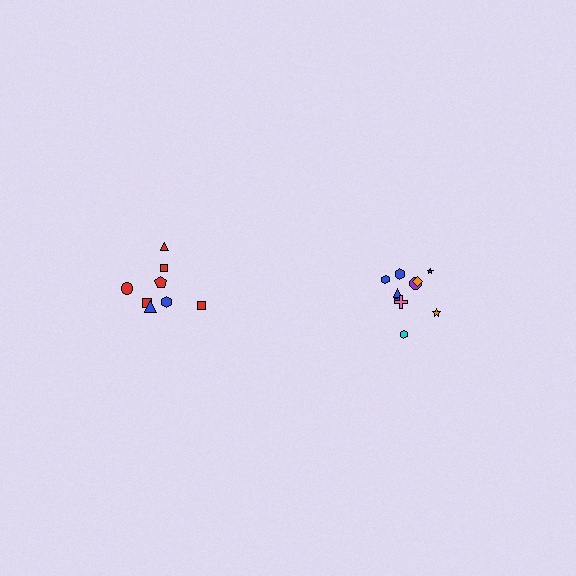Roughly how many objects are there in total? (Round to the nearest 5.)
Roughly 20 objects in total.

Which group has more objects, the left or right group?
The right group.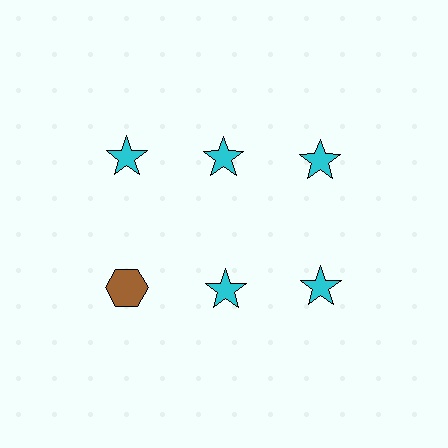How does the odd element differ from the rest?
It differs in both color (brown instead of cyan) and shape (hexagon instead of star).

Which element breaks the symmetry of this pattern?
The brown hexagon in the second row, leftmost column breaks the symmetry. All other shapes are cyan stars.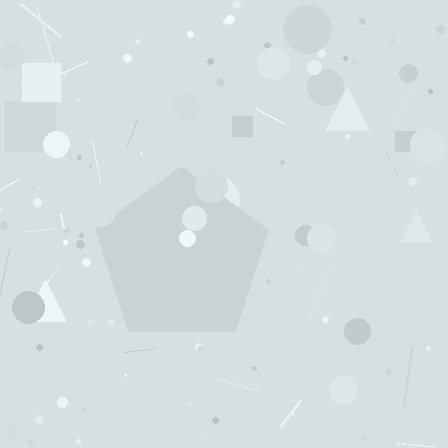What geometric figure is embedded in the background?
A pentagon is embedded in the background.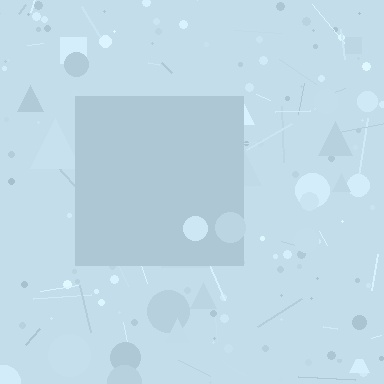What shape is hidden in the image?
A square is hidden in the image.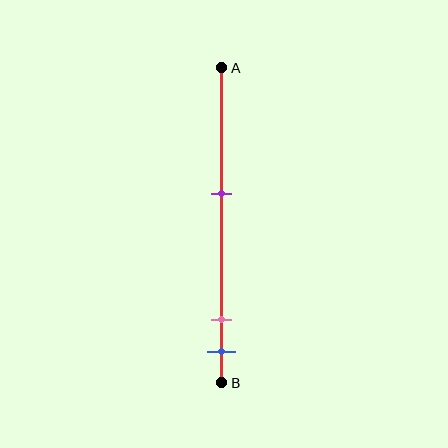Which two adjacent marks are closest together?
The pink and blue marks are the closest adjacent pair.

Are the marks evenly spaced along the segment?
No, the marks are not evenly spaced.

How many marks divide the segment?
There are 3 marks dividing the segment.